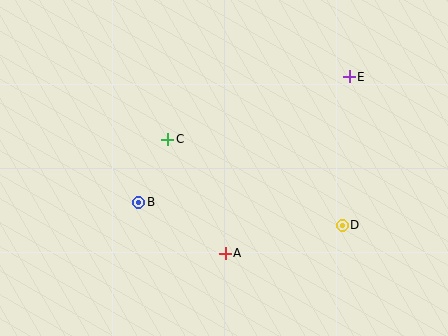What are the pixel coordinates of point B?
Point B is at (139, 202).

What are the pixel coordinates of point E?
Point E is at (349, 77).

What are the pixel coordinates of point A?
Point A is at (225, 253).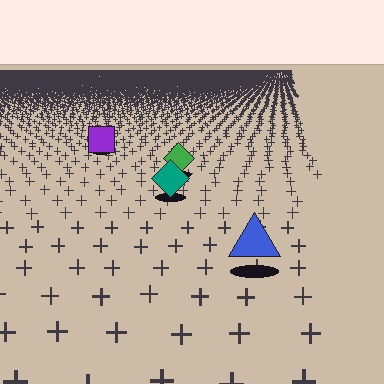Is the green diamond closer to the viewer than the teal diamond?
No. The teal diamond is closer — you can tell from the texture gradient: the ground texture is coarser near it.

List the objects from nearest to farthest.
From nearest to farthest: the blue triangle, the teal diamond, the green diamond, the purple square.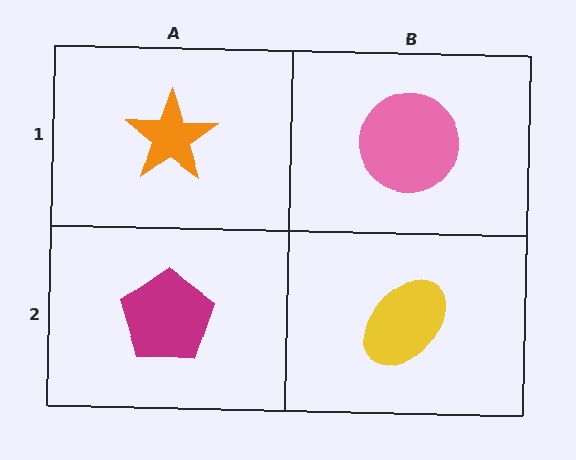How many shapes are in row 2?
2 shapes.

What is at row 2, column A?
A magenta pentagon.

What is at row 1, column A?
An orange star.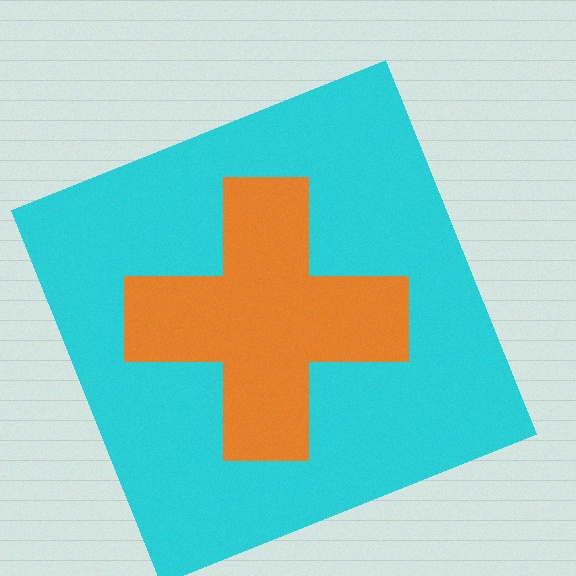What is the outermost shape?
The cyan square.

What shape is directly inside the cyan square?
The orange cross.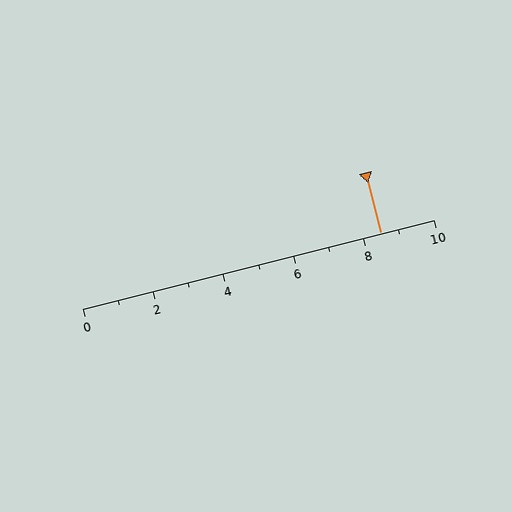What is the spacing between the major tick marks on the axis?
The major ticks are spaced 2 apart.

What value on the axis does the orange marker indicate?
The marker indicates approximately 8.5.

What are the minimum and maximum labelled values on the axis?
The axis runs from 0 to 10.